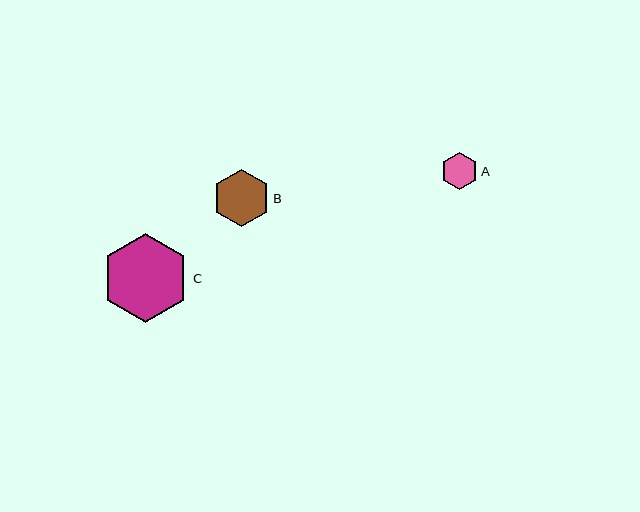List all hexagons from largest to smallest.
From largest to smallest: C, B, A.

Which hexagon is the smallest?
Hexagon A is the smallest with a size of approximately 37 pixels.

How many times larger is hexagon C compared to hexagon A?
Hexagon C is approximately 2.4 times the size of hexagon A.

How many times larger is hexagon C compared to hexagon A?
Hexagon C is approximately 2.4 times the size of hexagon A.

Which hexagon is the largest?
Hexagon C is the largest with a size of approximately 89 pixels.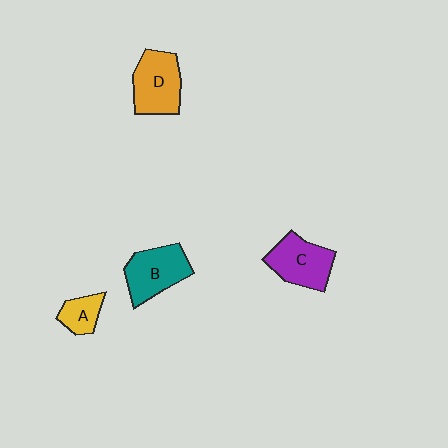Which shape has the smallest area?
Shape A (yellow).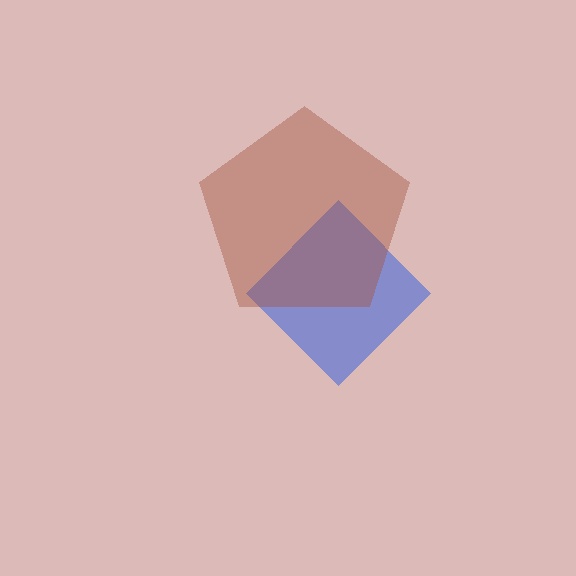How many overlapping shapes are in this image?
There are 2 overlapping shapes in the image.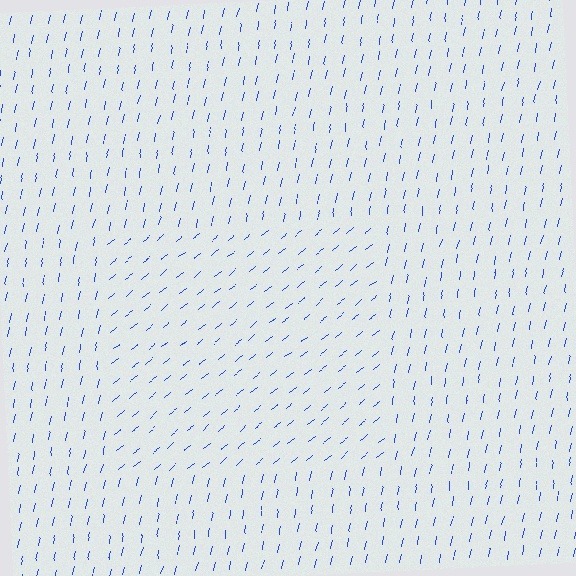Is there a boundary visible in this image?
Yes, there is a texture boundary formed by a change in line orientation.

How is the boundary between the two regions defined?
The boundary is defined purely by a change in line orientation (approximately 39 degrees difference). All lines are the same color and thickness.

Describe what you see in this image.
The image is filled with small blue line segments. A rectangle region in the image has lines oriented differently from the surrounding lines, creating a visible texture boundary.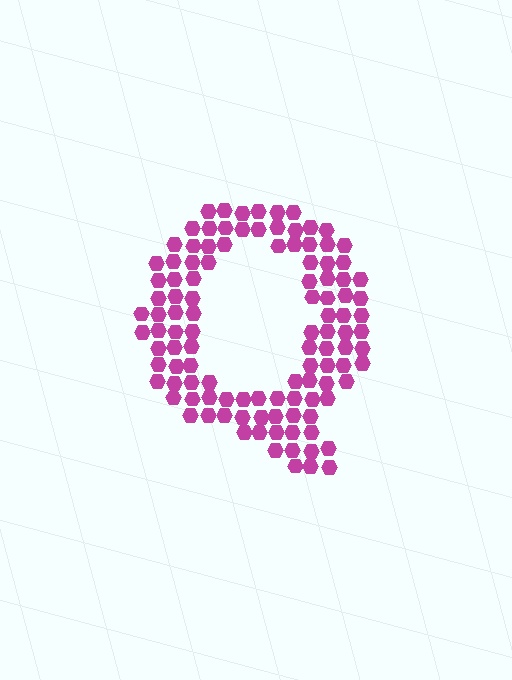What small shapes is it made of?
It is made of small hexagons.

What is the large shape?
The large shape is the letter Q.